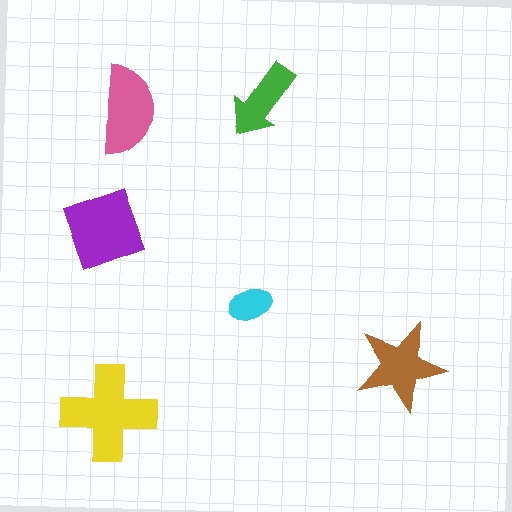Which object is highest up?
The green arrow is topmost.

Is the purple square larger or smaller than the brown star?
Larger.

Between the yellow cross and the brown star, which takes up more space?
The yellow cross.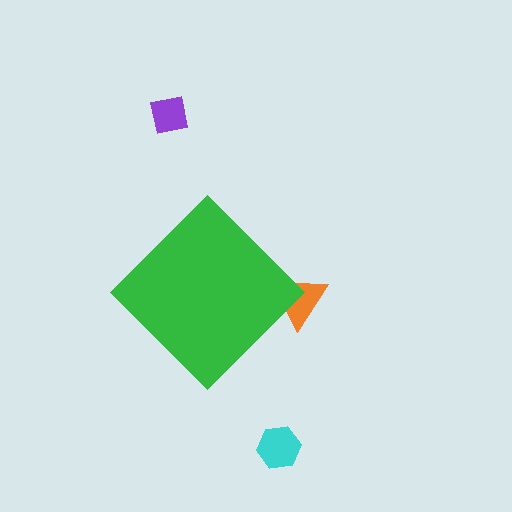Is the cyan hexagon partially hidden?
No, the cyan hexagon is fully visible.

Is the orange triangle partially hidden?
Yes, the orange triangle is partially hidden behind the green diamond.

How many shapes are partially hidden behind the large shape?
1 shape is partially hidden.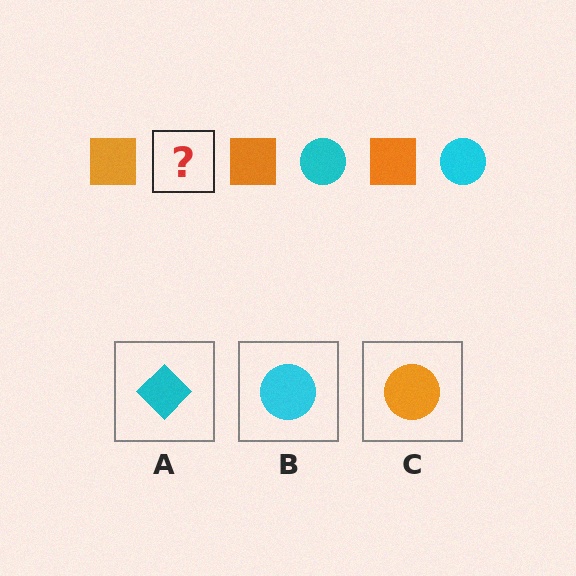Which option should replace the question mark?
Option B.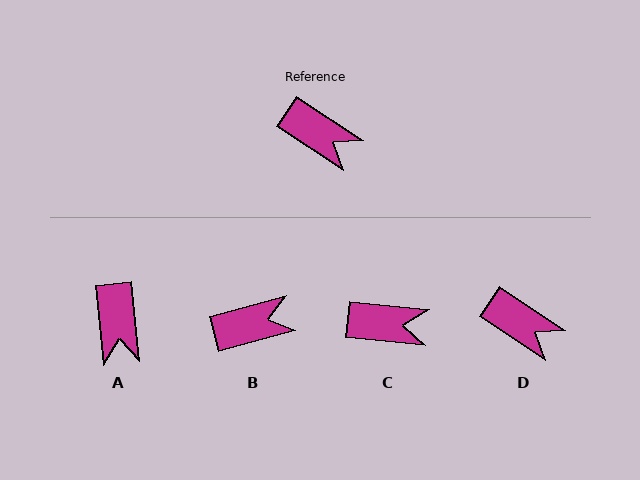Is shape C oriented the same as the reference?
No, it is off by about 28 degrees.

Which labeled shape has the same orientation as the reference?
D.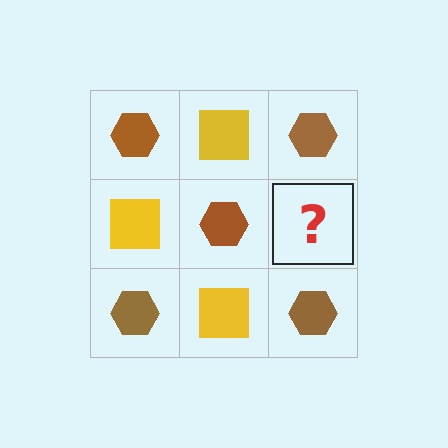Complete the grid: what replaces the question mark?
The question mark should be replaced with a yellow square.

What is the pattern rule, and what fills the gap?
The rule is that it alternates brown hexagon and yellow square in a checkerboard pattern. The gap should be filled with a yellow square.